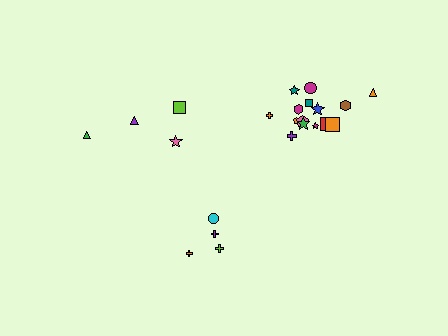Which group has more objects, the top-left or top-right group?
The top-right group.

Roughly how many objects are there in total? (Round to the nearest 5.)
Roughly 25 objects in total.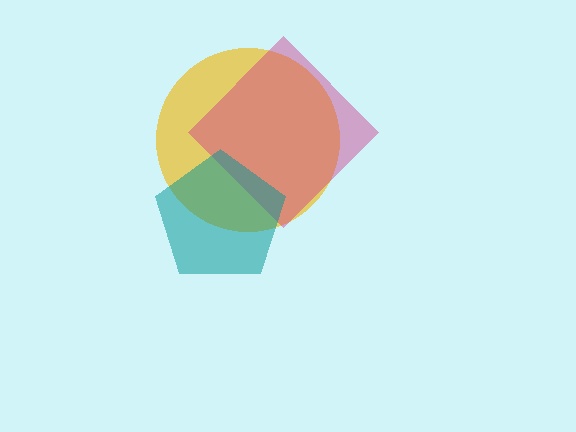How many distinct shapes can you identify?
There are 3 distinct shapes: a yellow circle, a magenta diamond, a teal pentagon.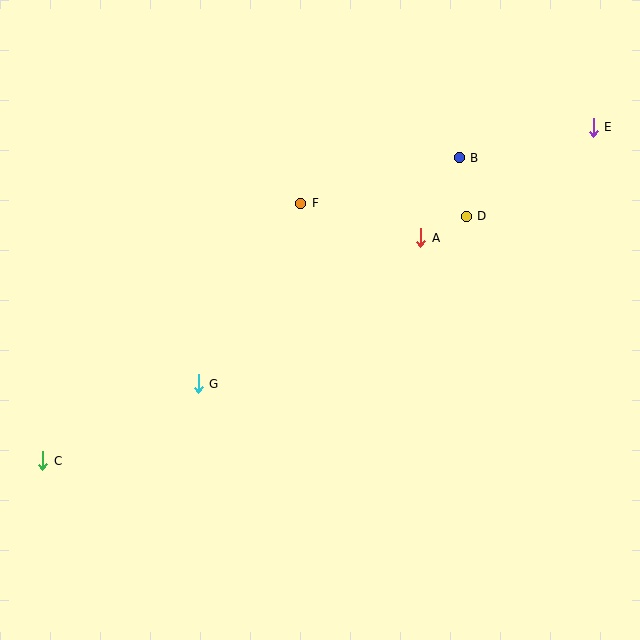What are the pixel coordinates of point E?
Point E is at (593, 127).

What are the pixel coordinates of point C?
Point C is at (43, 461).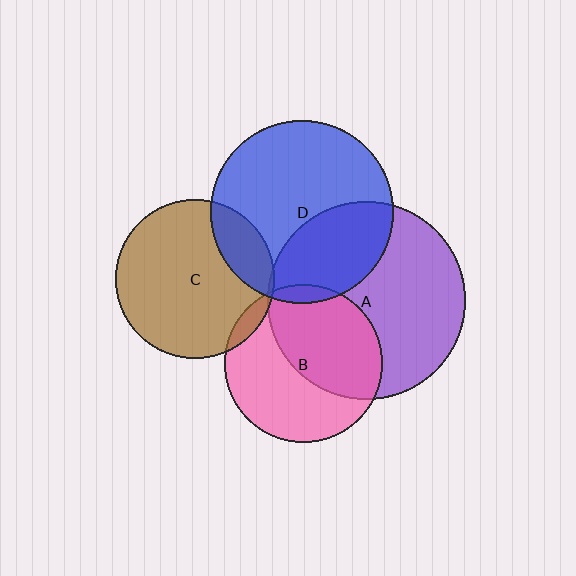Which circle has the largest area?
Circle A (purple).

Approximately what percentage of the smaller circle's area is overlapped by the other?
Approximately 35%.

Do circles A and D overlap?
Yes.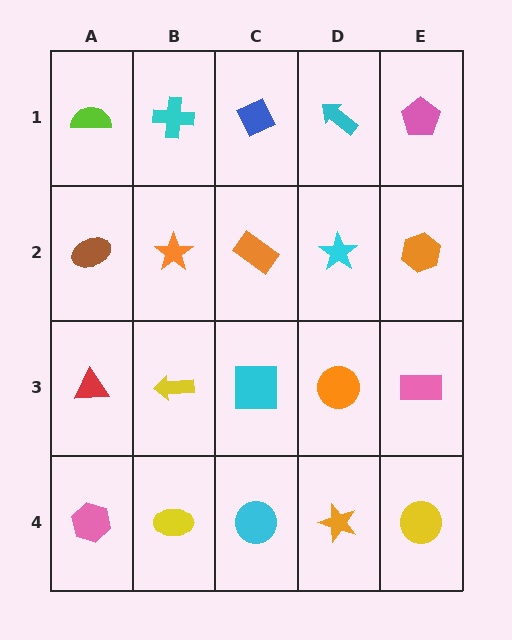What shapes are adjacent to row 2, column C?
A blue diamond (row 1, column C), a cyan square (row 3, column C), an orange star (row 2, column B), a cyan star (row 2, column D).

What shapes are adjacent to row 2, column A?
A lime semicircle (row 1, column A), a red triangle (row 3, column A), an orange star (row 2, column B).